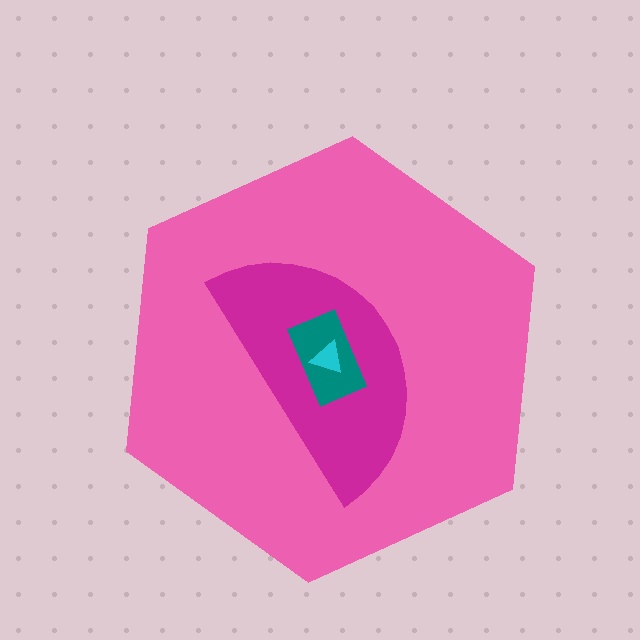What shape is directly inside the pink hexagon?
The magenta semicircle.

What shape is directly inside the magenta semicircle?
The teal rectangle.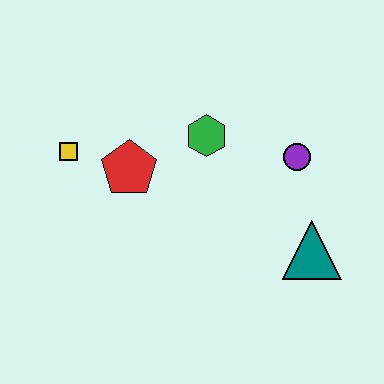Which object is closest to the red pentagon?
The yellow square is closest to the red pentagon.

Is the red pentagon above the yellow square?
No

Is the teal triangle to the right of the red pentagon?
Yes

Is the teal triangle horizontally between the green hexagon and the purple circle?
No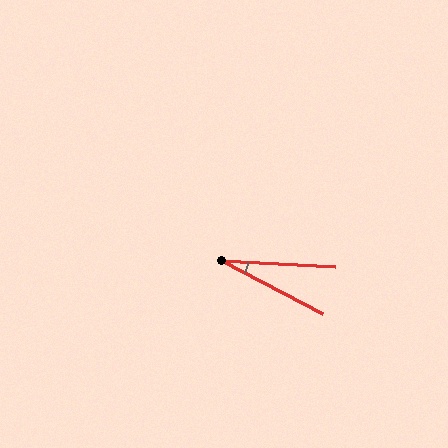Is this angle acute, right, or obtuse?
It is acute.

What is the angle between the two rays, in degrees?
Approximately 25 degrees.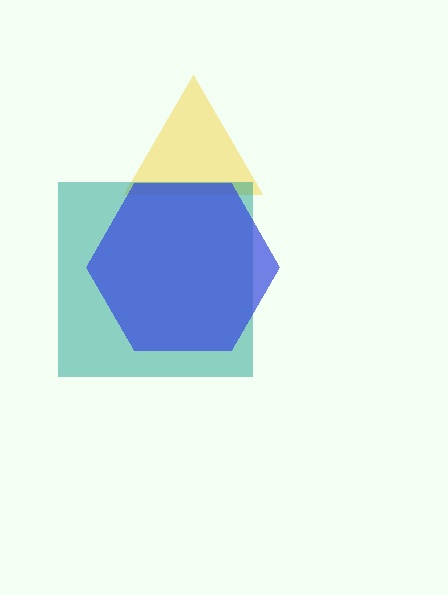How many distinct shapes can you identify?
There are 3 distinct shapes: a yellow triangle, a teal square, a blue hexagon.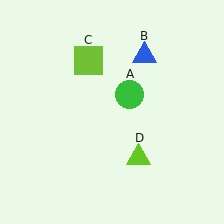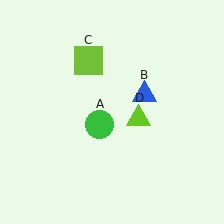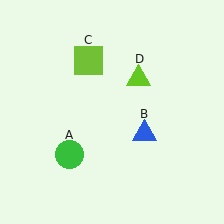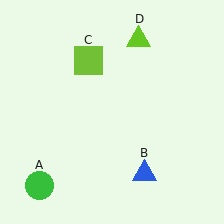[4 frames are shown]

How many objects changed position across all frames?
3 objects changed position: green circle (object A), blue triangle (object B), lime triangle (object D).